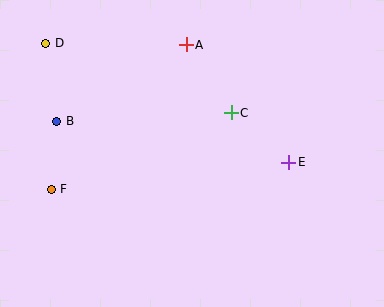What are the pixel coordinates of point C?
Point C is at (231, 113).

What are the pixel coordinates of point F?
Point F is at (51, 189).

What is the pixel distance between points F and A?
The distance between F and A is 197 pixels.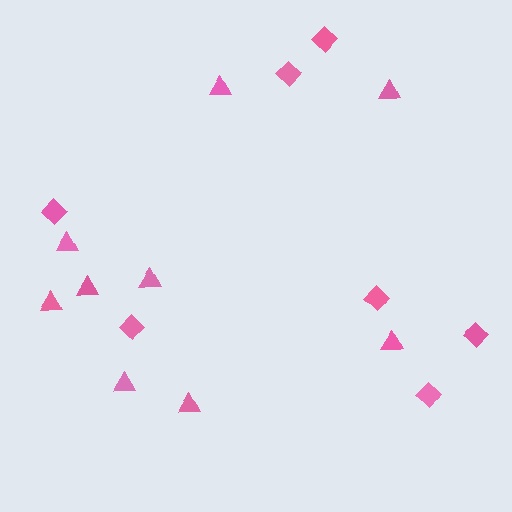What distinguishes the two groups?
There are 2 groups: one group of diamonds (7) and one group of triangles (9).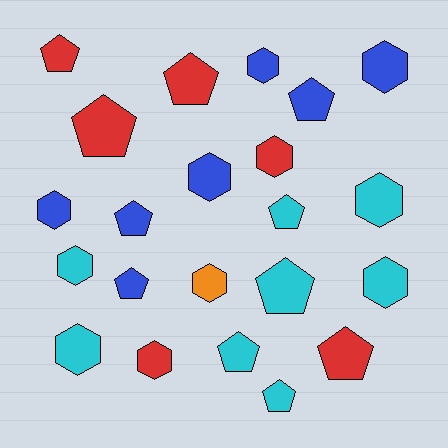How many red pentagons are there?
There are 4 red pentagons.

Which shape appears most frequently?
Hexagon, with 11 objects.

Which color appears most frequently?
Cyan, with 8 objects.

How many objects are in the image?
There are 22 objects.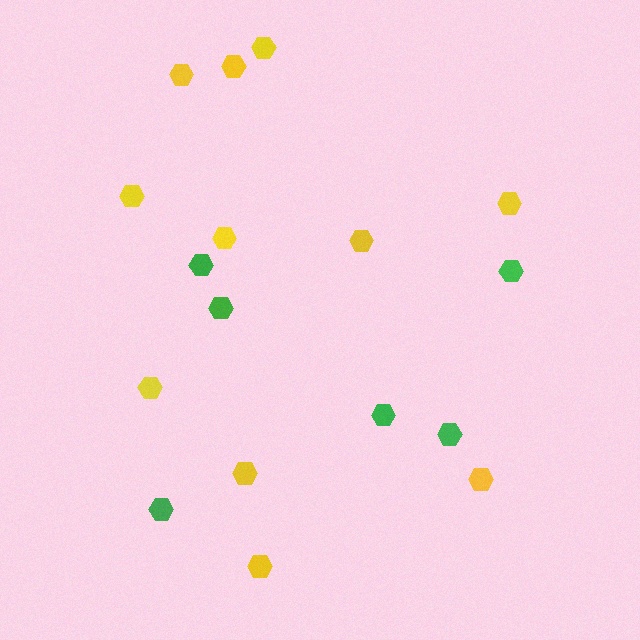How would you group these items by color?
There are 2 groups: one group of green hexagons (6) and one group of yellow hexagons (11).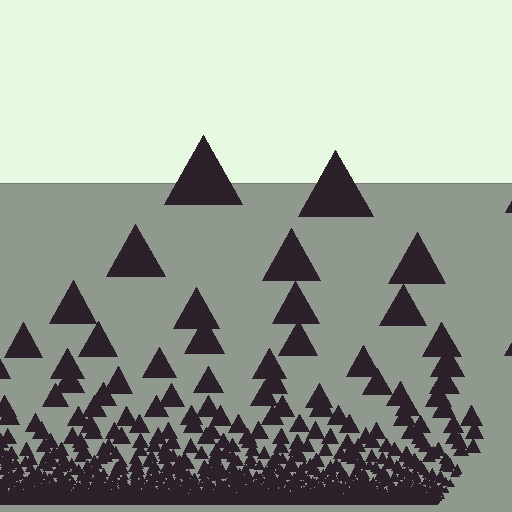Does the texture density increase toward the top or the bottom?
Density increases toward the bottom.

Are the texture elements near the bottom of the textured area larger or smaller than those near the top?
Smaller. The gradient is inverted — elements near the bottom are smaller and denser.